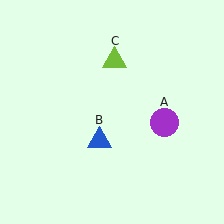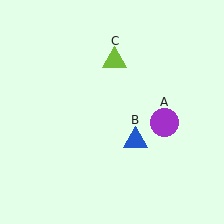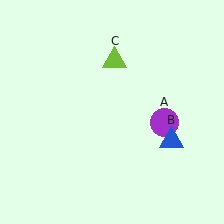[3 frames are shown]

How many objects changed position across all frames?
1 object changed position: blue triangle (object B).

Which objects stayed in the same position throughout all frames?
Purple circle (object A) and lime triangle (object C) remained stationary.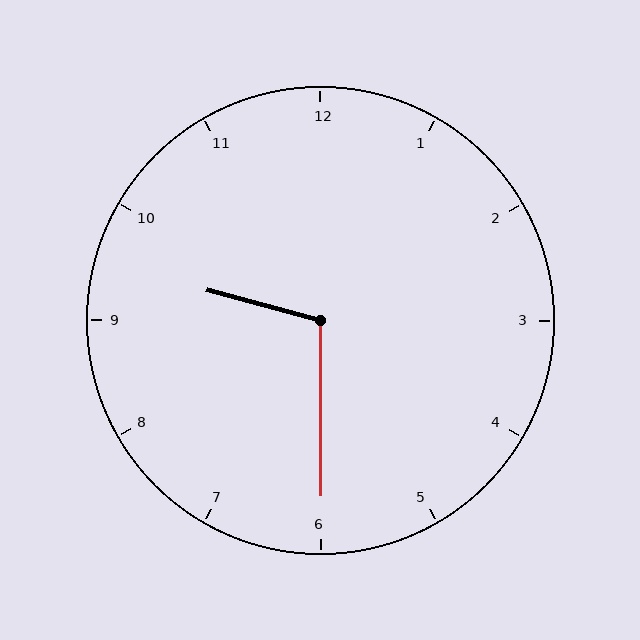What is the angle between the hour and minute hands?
Approximately 105 degrees.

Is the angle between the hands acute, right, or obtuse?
It is obtuse.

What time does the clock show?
9:30.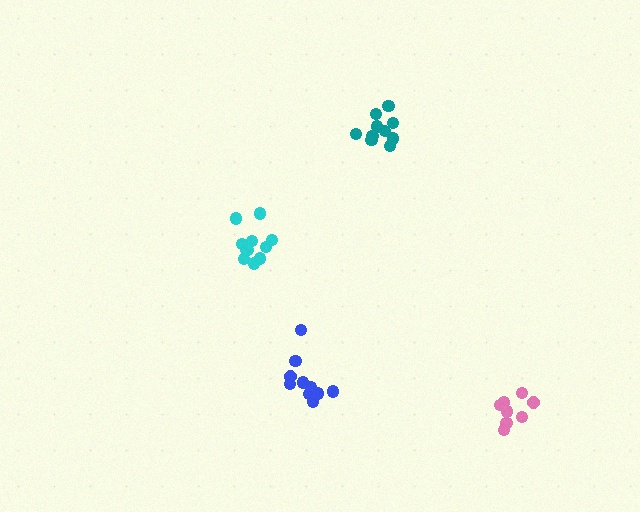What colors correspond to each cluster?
The clusters are colored: pink, cyan, teal, blue.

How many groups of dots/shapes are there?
There are 4 groups.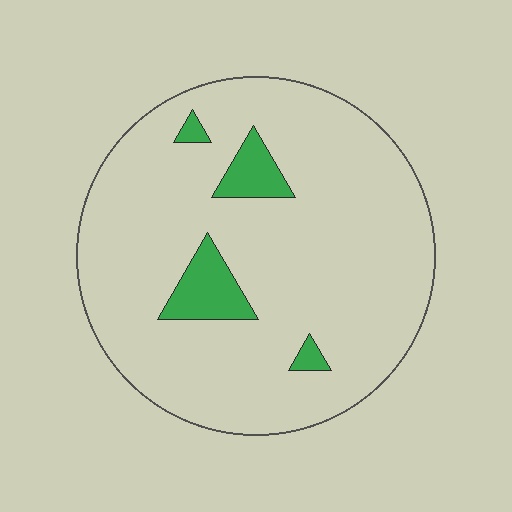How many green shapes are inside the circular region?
4.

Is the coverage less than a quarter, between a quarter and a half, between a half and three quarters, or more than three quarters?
Less than a quarter.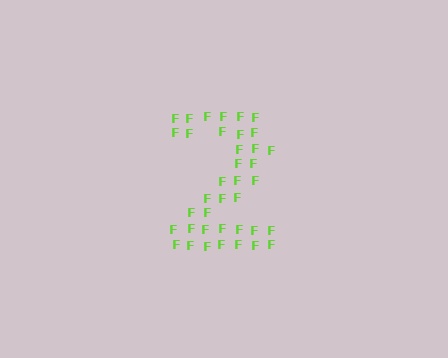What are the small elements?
The small elements are letter F's.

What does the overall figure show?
The overall figure shows the digit 2.